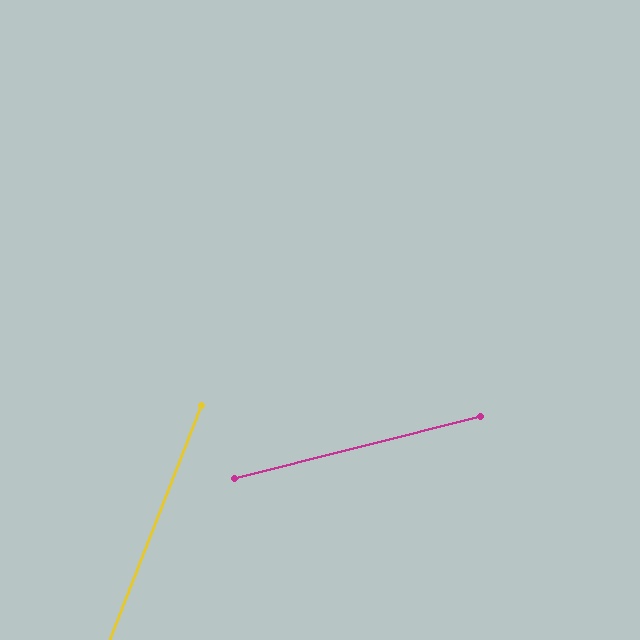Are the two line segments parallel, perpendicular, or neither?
Neither parallel nor perpendicular — they differ by about 55°.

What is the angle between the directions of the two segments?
Approximately 55 degrees.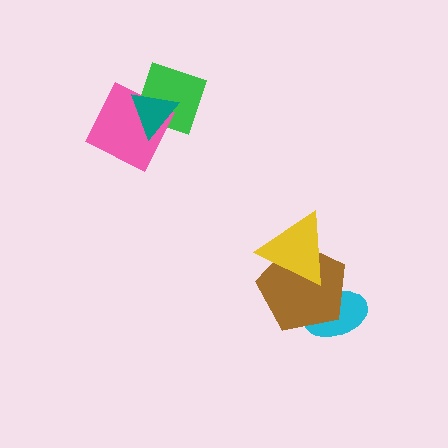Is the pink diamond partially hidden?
Yes, it is partially covered by another shape.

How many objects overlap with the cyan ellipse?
1 object overlaps with the cyan ellipse.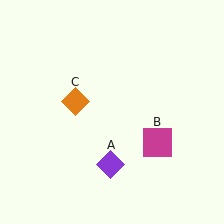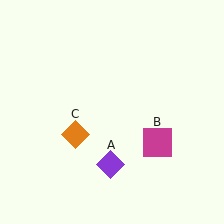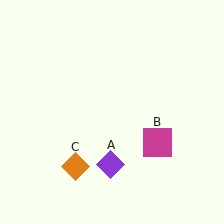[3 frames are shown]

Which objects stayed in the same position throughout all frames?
Purple diamond (object A) and magenta square (object B) remained stationary.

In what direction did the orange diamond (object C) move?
The orange diamond (object C) moved down.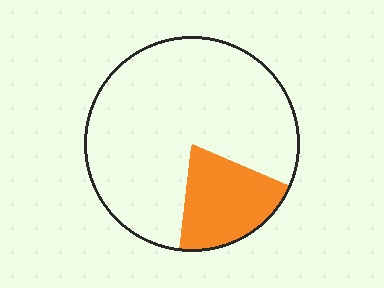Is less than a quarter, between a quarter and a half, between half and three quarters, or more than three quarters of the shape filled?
Less than a quarter.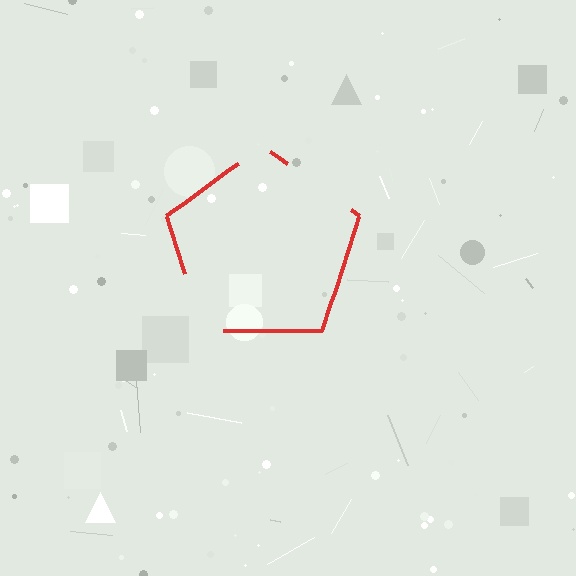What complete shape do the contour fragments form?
The contour fragments form a pentagon.